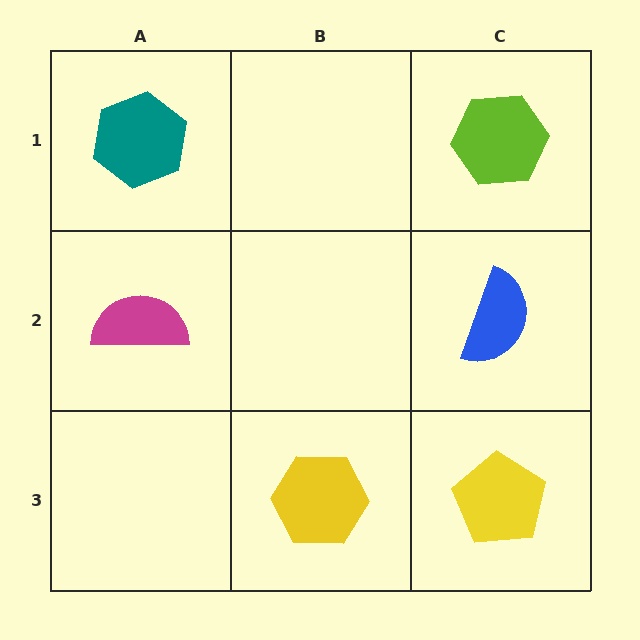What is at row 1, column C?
A lime hexagon.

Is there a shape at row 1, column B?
No, that cell is empty.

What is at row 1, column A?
A teal hexagon.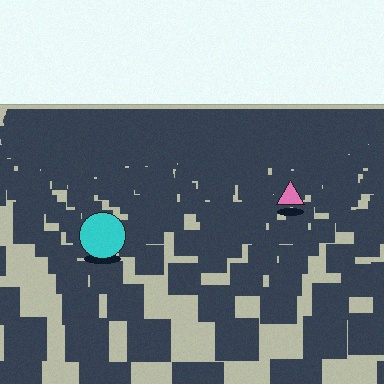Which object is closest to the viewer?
The cyan circle is closest. The texture marks near it are larger and more spread out.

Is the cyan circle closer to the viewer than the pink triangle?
Yes. The cyan circle is closer — you can tell from the texture gradient: the ground texture is coarser near it.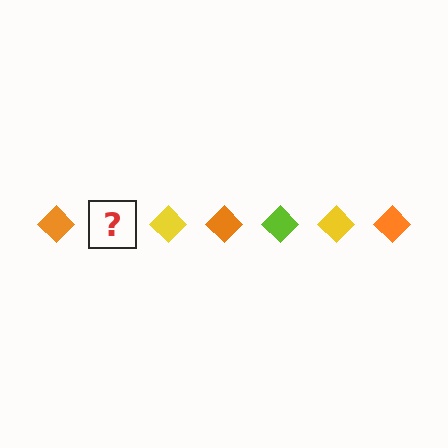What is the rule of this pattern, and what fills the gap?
The rule is that the pattern cycles through orange, lime, yellow diamonds. The gap should be filled with a lime diamond.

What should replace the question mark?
The question mark should be replaced with a lime diamond.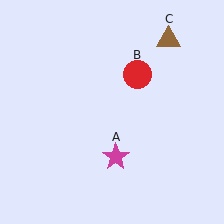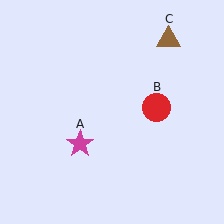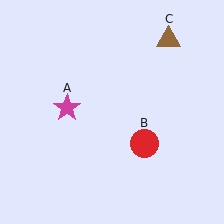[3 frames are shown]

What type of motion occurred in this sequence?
The magenta star (object A), red circle (object B) rotated clockwise around the center of the scene.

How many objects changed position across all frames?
2 objects changed position: magenta star (object A), red circle (object B).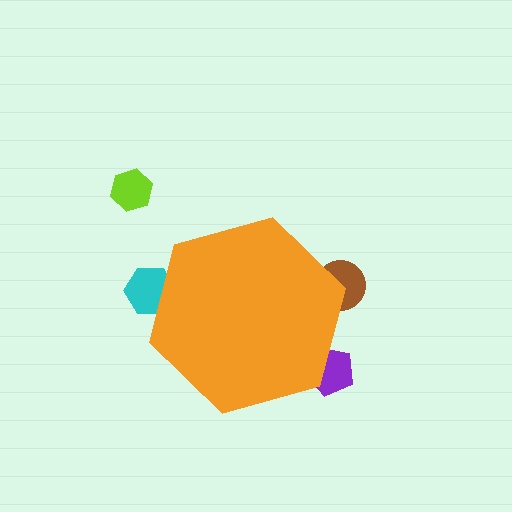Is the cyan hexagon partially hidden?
Yes, the cyan hexagon is partially hidden behind the orange hexagon.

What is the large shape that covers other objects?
An orange hexagon.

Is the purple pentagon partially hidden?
Yes, the purple pentagon is partially hidden behind the orange hexagon.